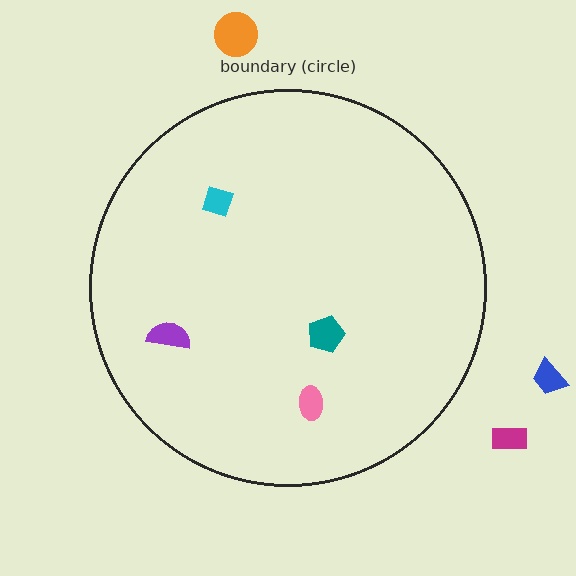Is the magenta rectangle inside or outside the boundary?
Outside.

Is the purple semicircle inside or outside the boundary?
Inside.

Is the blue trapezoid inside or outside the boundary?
Outside.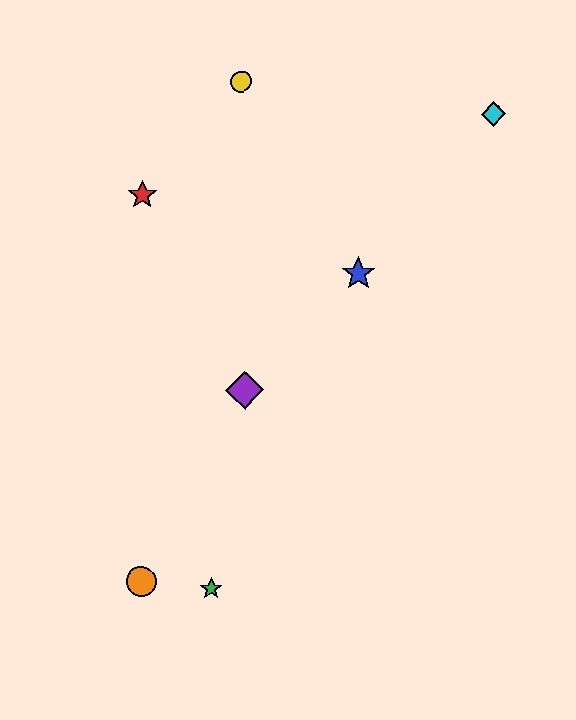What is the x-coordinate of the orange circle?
The orange circle is at x≈141.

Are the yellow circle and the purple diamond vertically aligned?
Yes, both are at x≈241.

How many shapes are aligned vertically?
2 shapes (the yellow circle, the purple diamond) are aligned vertically.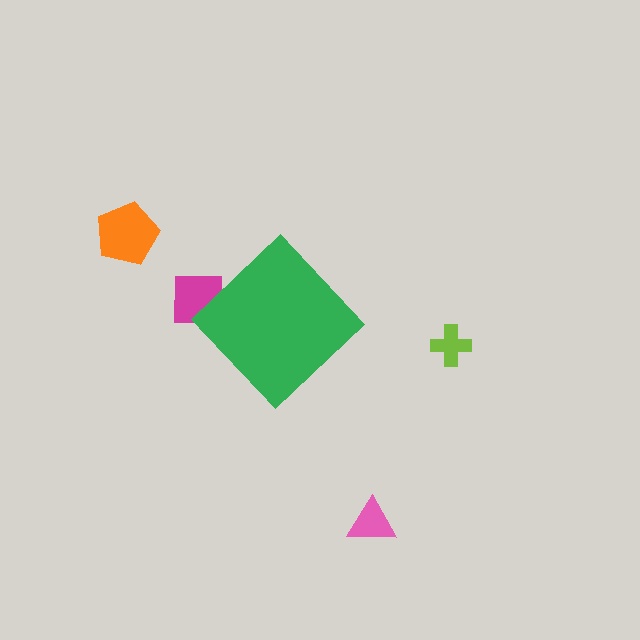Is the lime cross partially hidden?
No, the lime cross is fully visible.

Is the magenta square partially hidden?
Yes, the magenta square is partially hidden behind the green diamond.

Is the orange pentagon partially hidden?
No, the orange pentagon is fully visible.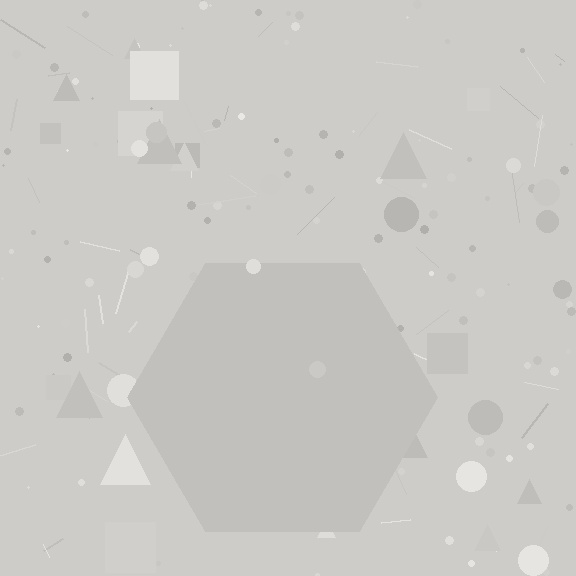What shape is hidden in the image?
A hexagon is hidden in the image.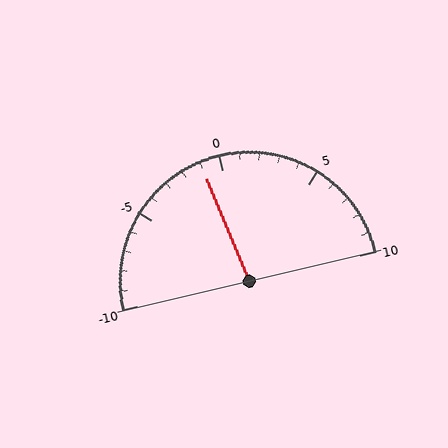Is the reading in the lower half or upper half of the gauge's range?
The reading is in the lower half of the range (-10 to 10).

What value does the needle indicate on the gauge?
The needle indicates approximately -1.